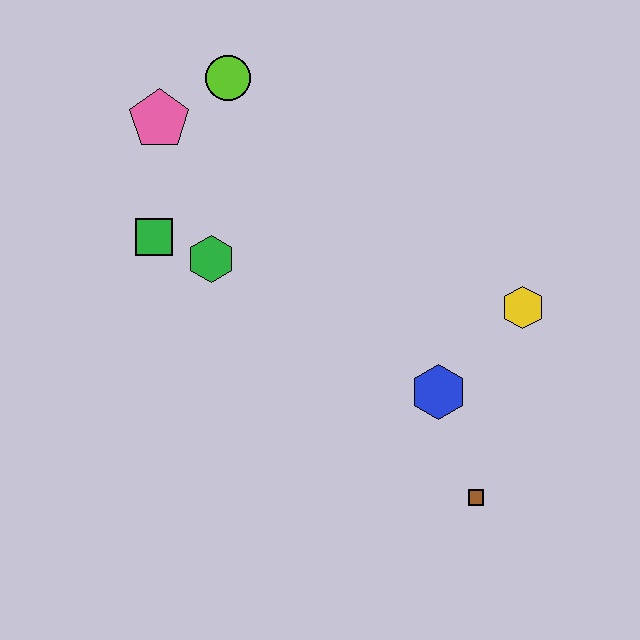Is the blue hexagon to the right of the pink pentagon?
Yes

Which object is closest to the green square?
The green hexagon is closest to the green square.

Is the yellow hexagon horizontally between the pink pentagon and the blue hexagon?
No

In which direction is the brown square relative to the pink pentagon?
The brown square is below the pink pentagon.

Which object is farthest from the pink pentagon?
The brown square is farthest from the pink pentagon.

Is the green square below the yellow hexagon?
No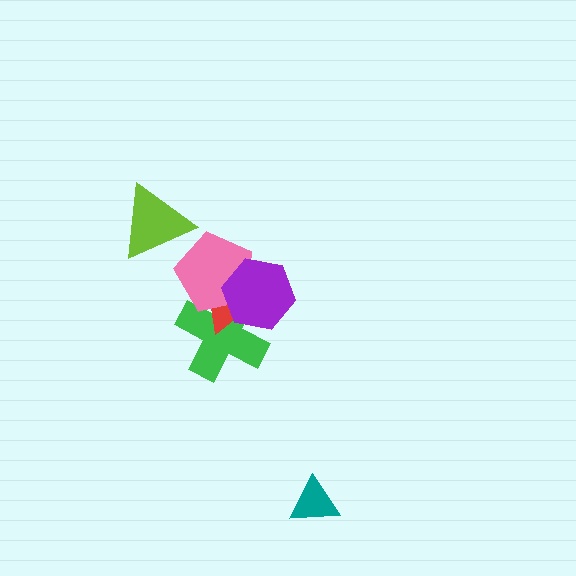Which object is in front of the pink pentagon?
The purple hexagon is in front of the pink pentagon.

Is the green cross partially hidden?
Yes, it is partially covered by another shape.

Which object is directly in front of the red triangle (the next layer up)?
The pink pentagon is directly in front of the red triangle.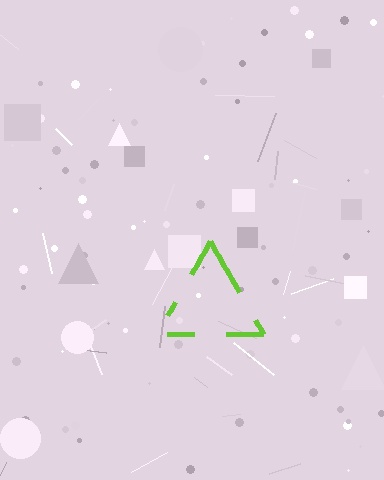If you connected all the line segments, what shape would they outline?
They would outline a triangle.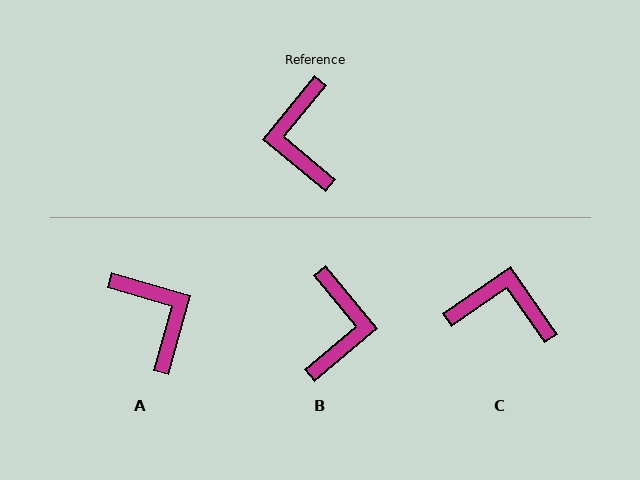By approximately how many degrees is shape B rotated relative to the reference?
Approximately 169 degrees counter-clockwise.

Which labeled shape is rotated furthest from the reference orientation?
B, about 169 degrees away.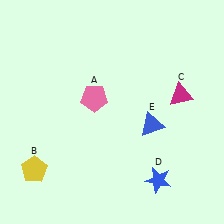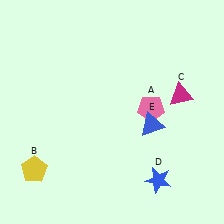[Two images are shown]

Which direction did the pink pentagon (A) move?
The pink pentagon (A) moved right.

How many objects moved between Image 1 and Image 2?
1 object moved between the two images.